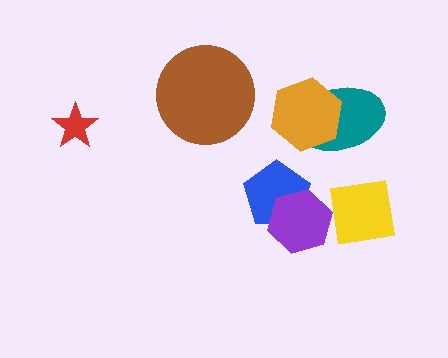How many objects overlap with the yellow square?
0 objects overlap with the yellow square.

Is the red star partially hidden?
No, no other shape covers it.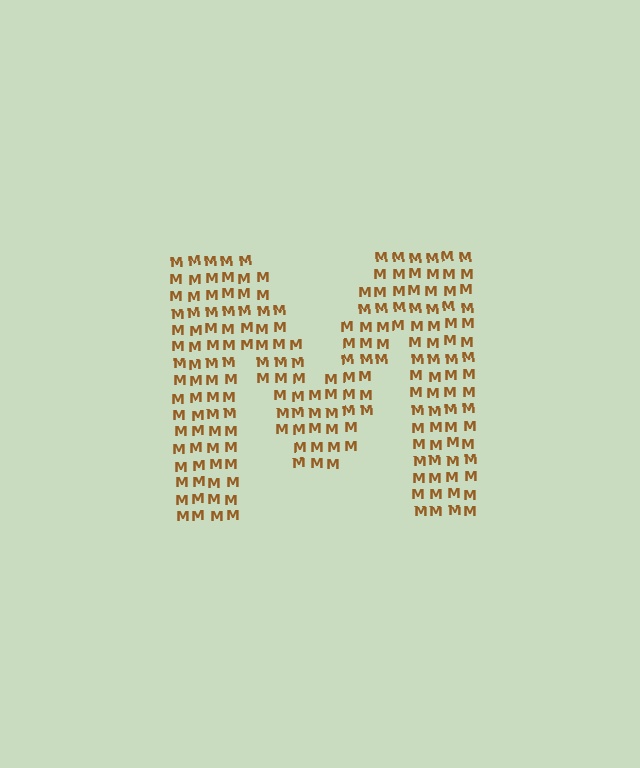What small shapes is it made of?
It is made of small letter M's.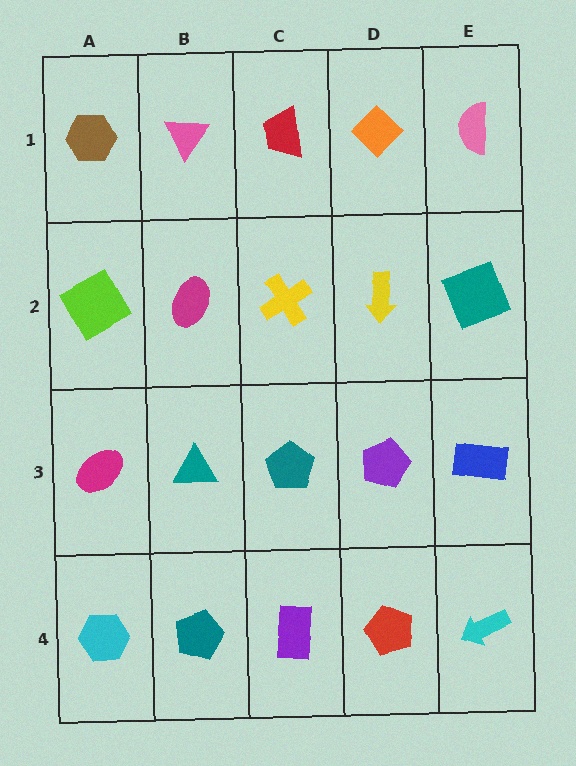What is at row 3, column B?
A teal triangle.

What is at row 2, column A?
A lime square.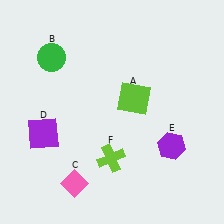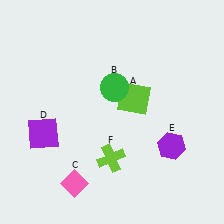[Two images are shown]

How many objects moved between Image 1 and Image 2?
1 object moved between the two images.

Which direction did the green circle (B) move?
The green circle (B) moved right.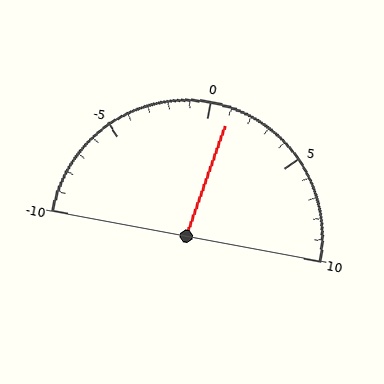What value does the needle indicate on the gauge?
The needle indicates approximately 1.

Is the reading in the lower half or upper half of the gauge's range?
The reading is in the upper half of the range (-10 to 10).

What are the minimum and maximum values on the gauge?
The gauge ranges from -10 to 10.